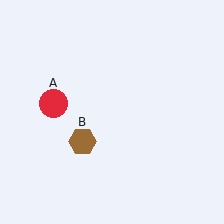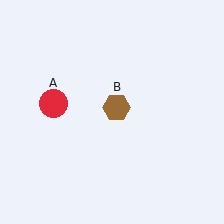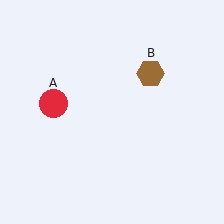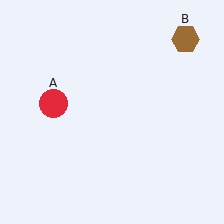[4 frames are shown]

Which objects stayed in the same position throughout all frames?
Red circle (object A) remained stationary.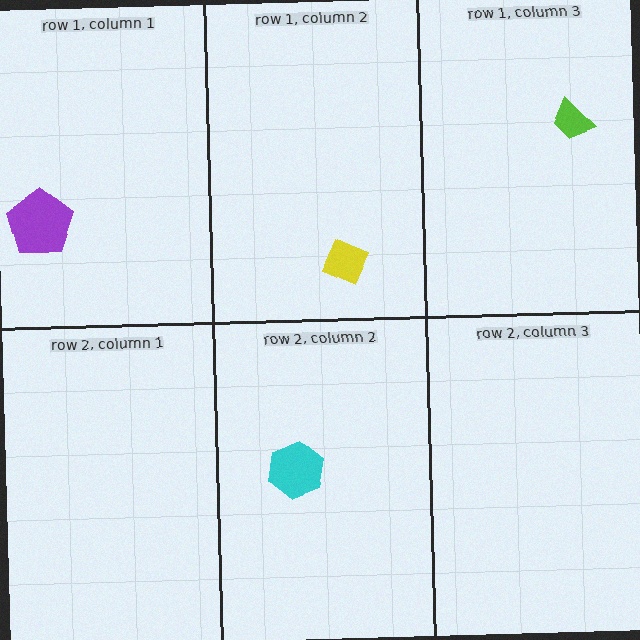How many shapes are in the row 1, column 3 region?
1.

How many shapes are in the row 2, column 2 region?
1.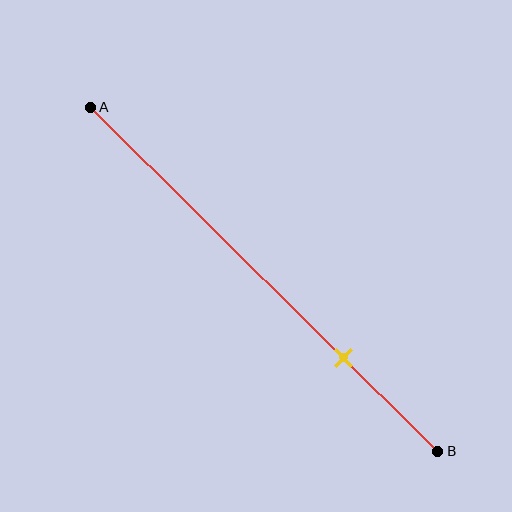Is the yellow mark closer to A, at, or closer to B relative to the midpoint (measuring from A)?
The yellow mark is closer to point B than the midpoint of segment AB.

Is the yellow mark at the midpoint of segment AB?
No, the mark is at about 75% from A, not at the 50% midpoint.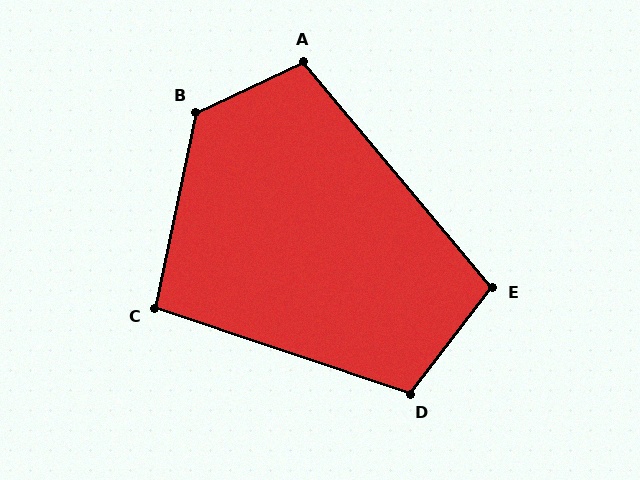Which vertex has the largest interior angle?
B, at approximately 126 degrees.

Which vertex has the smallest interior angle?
C, at approximately 97 degrees.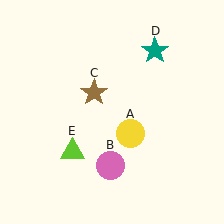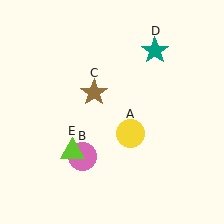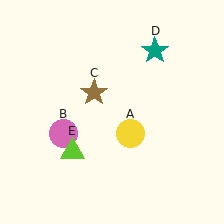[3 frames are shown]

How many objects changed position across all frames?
1 object changed position: pink circle (object B).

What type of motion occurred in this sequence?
The pink circle (object B) rotated clockwise around the center of the scene.